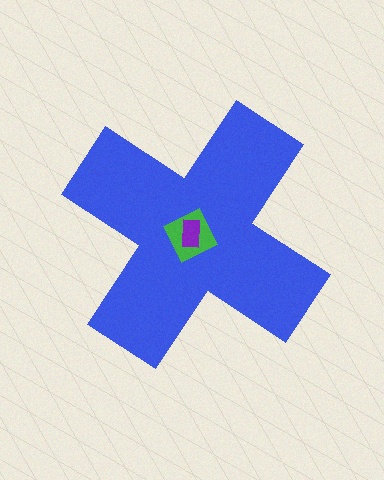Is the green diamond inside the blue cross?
Yes.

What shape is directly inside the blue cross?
The green diamond.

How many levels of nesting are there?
3.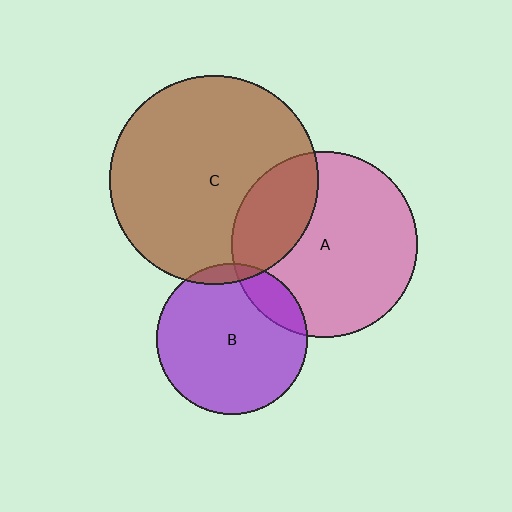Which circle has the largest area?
Circle C (brown).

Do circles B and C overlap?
Yes.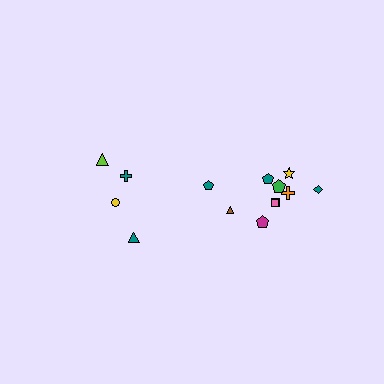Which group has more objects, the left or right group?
The right group.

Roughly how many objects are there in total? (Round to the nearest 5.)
Roughly 15 objects in total.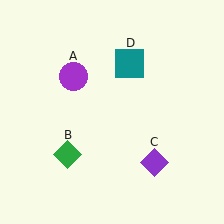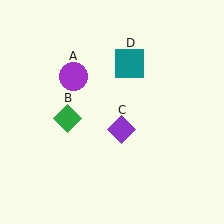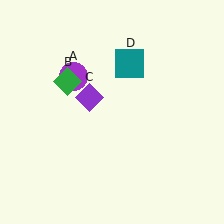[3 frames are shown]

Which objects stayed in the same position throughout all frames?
Purple circle (object A) and teal square (object D) remained stationary.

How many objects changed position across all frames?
2 objects changed position: green diamond (object B), purple diamond (object C).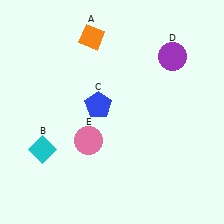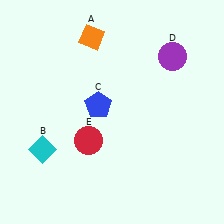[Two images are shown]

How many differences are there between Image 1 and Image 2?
There is 1 difference between the two images.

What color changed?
The circle (E) changed from pink in Image 1 to red in Image 2.